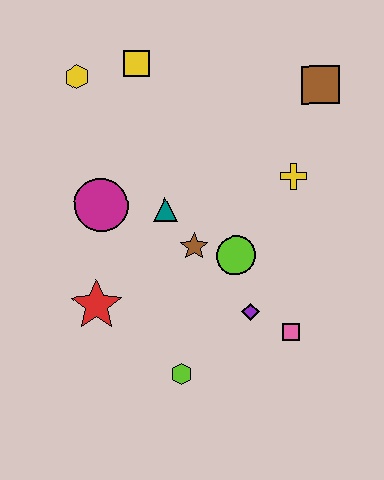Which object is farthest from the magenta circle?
The brown square is farthest from the magenta circle.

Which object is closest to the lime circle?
The brown star is closest to the lime circle.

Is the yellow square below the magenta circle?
No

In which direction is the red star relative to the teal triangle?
The red star is below the teal triangle.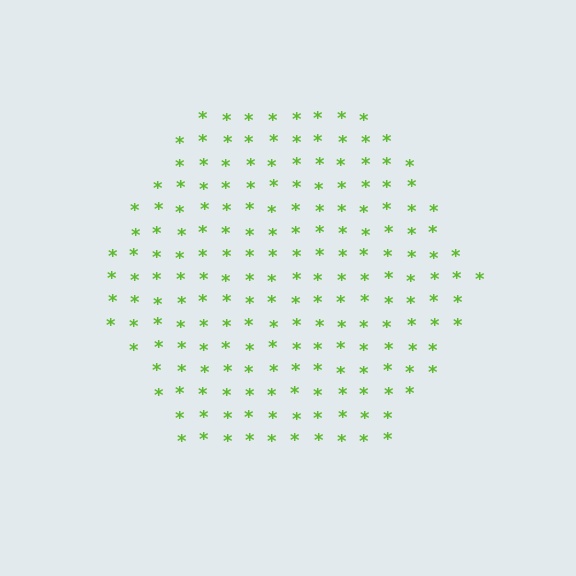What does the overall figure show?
The overall figure shows a hexagon.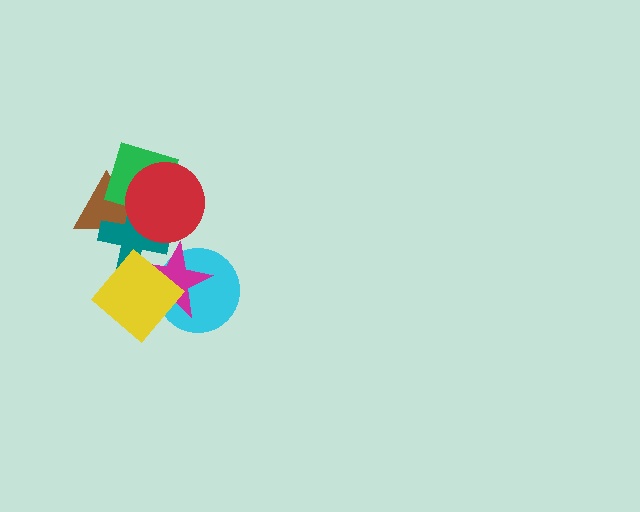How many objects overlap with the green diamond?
3 objects overlap with the green diamond.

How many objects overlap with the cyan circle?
2 objects overlap with the cyan circle.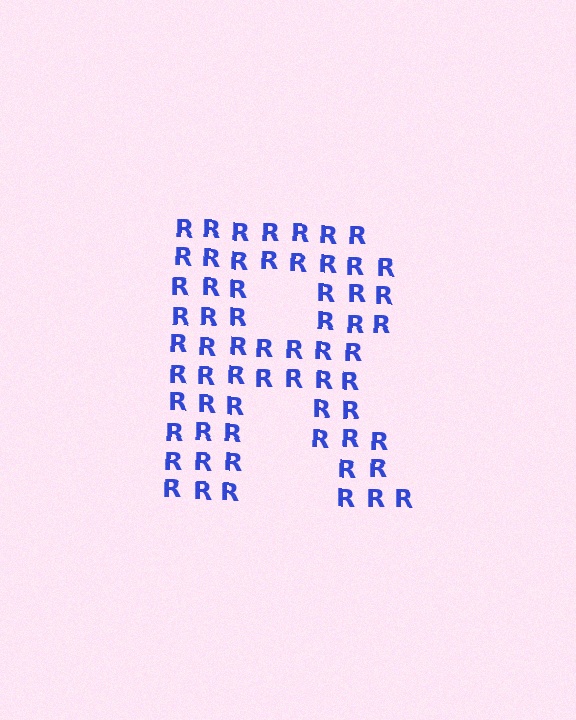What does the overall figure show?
The overall figure shows the letter R.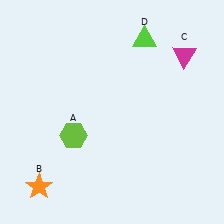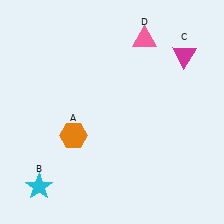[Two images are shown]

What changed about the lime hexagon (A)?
In Image 1, A is lime. In Image 2, it changed to orange.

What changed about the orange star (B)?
In Image 1, B is orange. In Image 2, it changed to cyan.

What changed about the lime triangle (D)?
In Image 1, D is lime. In Image 2, it changed to pink.